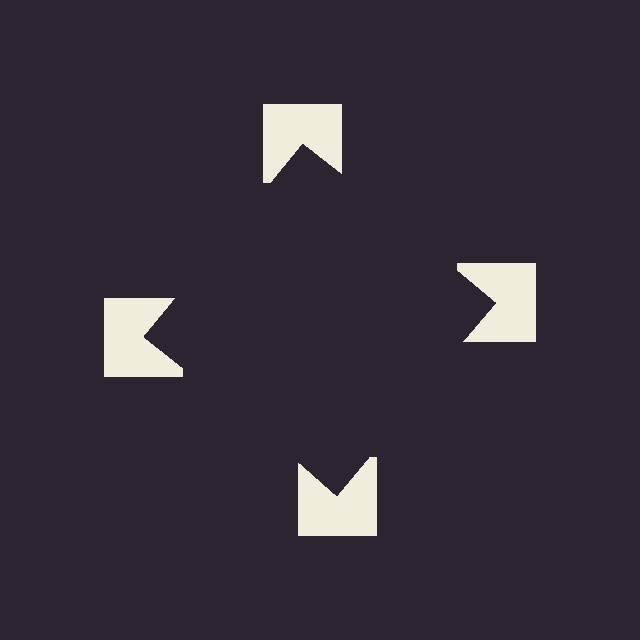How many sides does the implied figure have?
4 sides.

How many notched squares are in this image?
There are 4 — one at each vertex of the illusory square.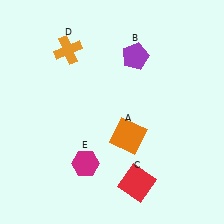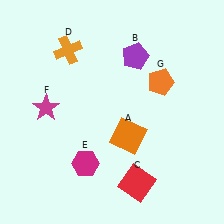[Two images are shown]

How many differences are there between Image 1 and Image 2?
There are 2 differences between the two images.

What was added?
A magenta star (F), an orange pentagon (G) were added in Image 2.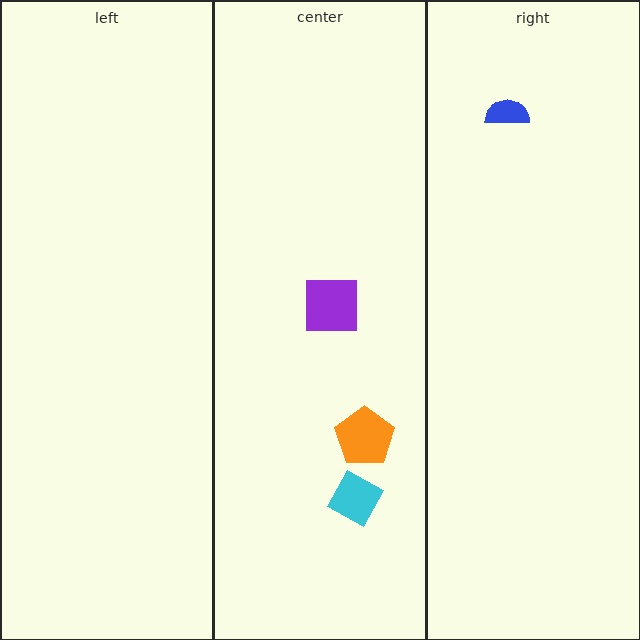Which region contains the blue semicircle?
The right region.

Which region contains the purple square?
The center region.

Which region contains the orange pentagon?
The center region.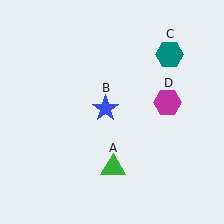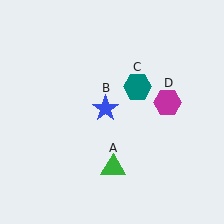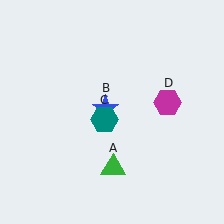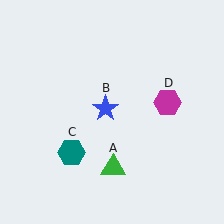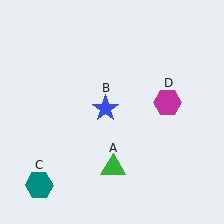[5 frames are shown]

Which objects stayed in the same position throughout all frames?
Green triangle (object A) and blue star (object B) and magenta hexagon (object D) remained stationary.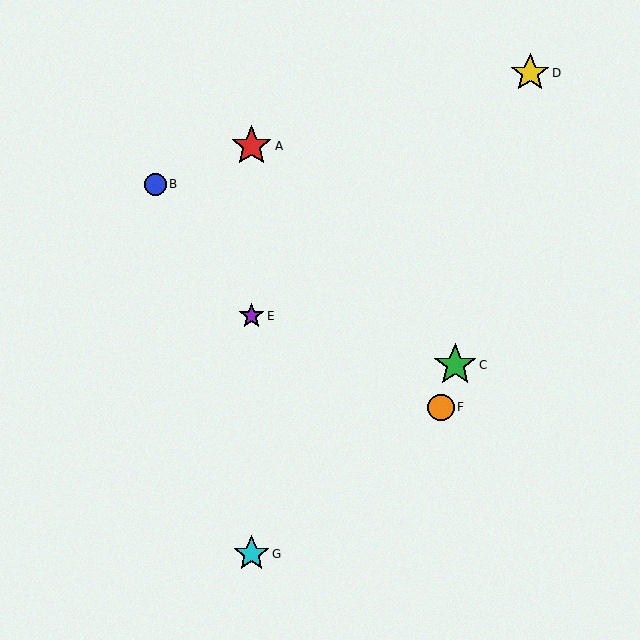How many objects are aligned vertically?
3 objects (A, E, G) are aligned vertically.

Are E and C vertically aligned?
No, E is at x≈251 and C is at x≈455.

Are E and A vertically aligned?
Yes, both are at x≈251.